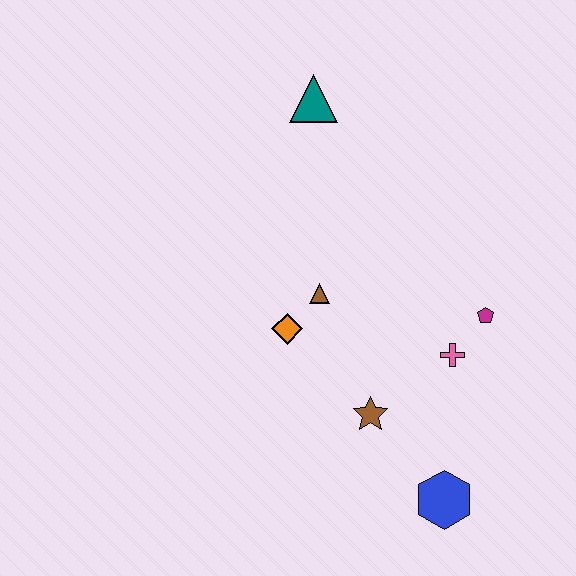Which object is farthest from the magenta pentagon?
The teal triangle is farthest from the magenta pentagon.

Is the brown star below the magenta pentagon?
Yes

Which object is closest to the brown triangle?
The orange diamond is closest to the brown triangle.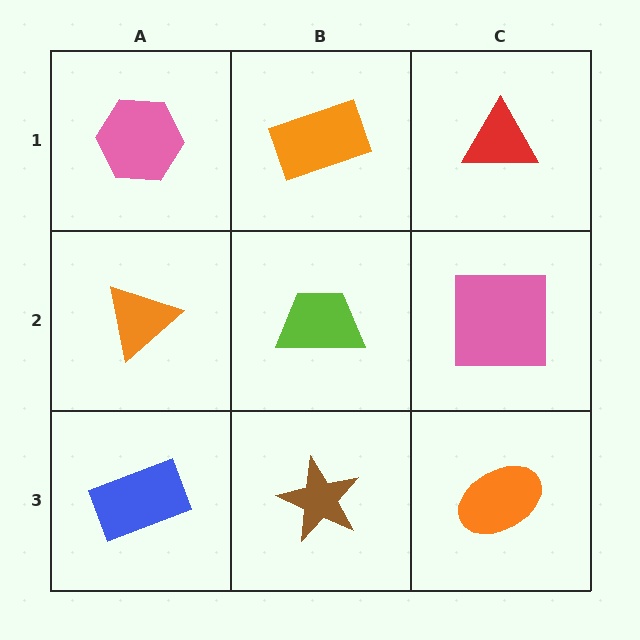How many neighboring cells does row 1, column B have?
3.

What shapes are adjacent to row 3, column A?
An orange triangle (row 2, column A), a brown star (row 3, column B).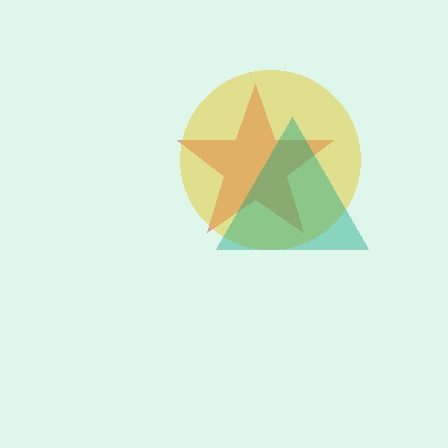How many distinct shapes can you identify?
There are 3 distinct shapes: a red star, a yellow circle, a teal triangle.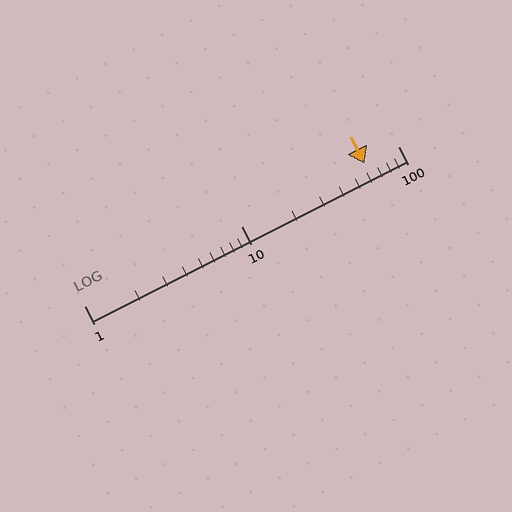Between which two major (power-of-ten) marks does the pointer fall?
The pointer is between 10 and 100.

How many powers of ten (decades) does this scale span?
The scale spans 2 decades, from 1 to 100.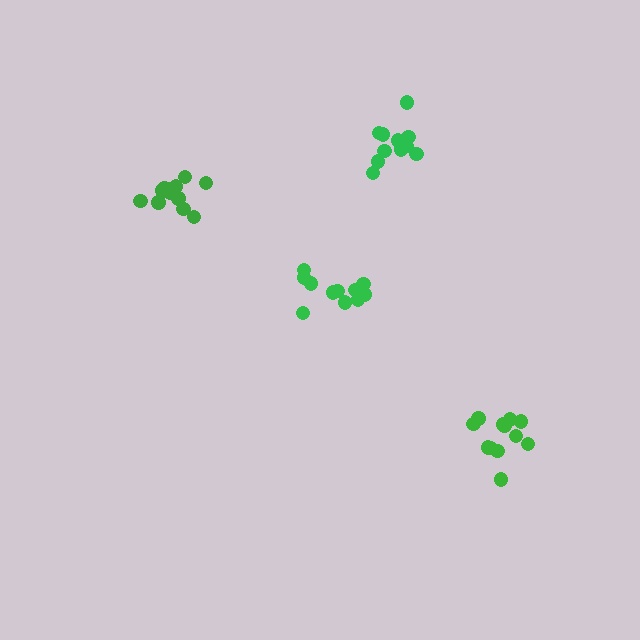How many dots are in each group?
Group 1: 12 dots, Group 2: 11 dots, Group 3: 12 dots, Group 4: 12 dots (47 total).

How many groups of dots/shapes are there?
There are 4 groups.